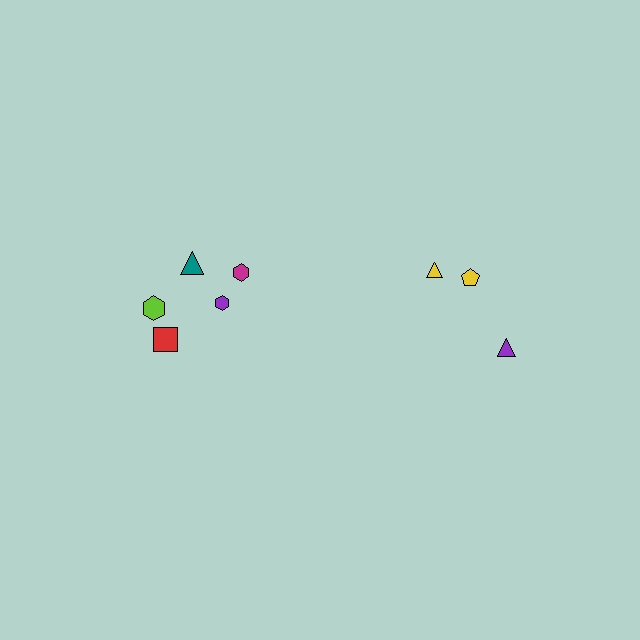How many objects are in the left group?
There are 5 objects.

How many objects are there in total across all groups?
There are 8 objects.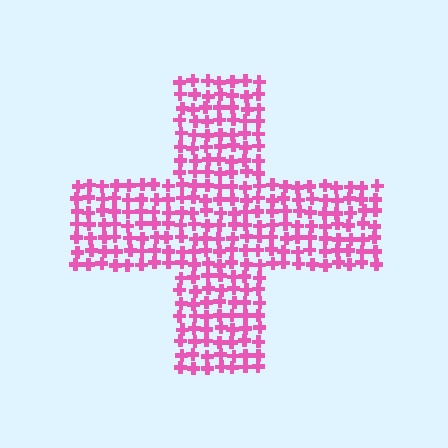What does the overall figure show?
The overall figure shows a cross.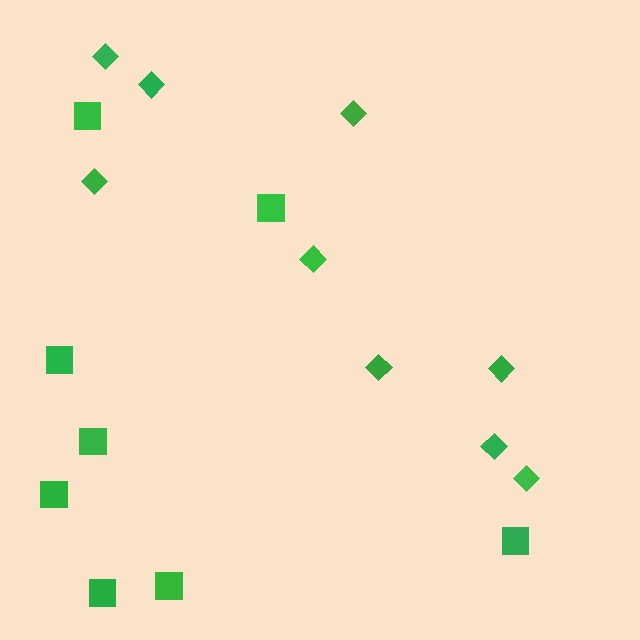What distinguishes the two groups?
There are 2 groups: one group of squares (8) and one group of diamonds (9).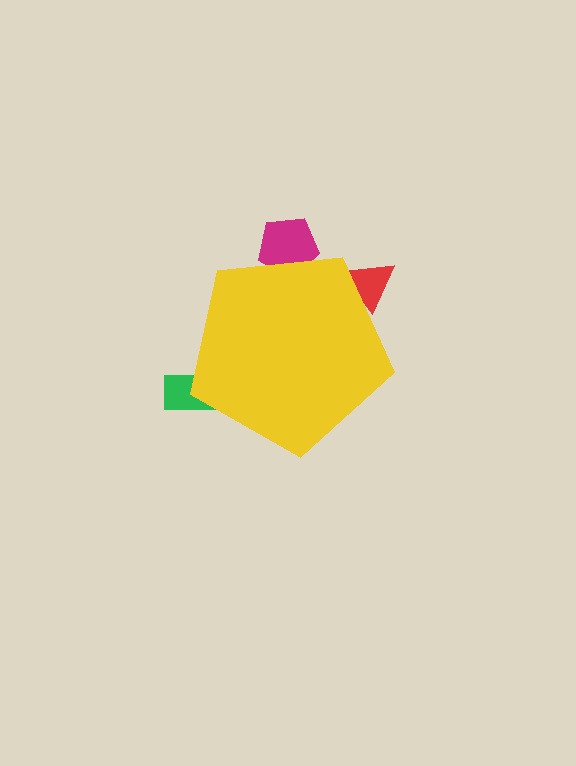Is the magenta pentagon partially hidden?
Yes, the magenta pentagon is partially hidden behind the yellow pentagon.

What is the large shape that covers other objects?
A yellow pentagon.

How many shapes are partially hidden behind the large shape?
3 shapes are partially hidden.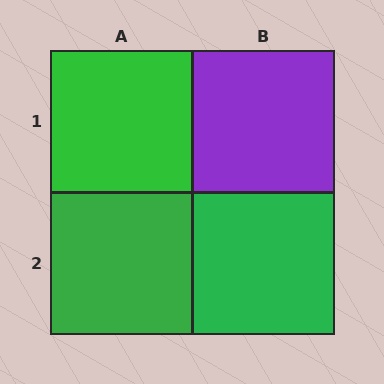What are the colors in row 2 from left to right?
Green, green.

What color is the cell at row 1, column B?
Purple.